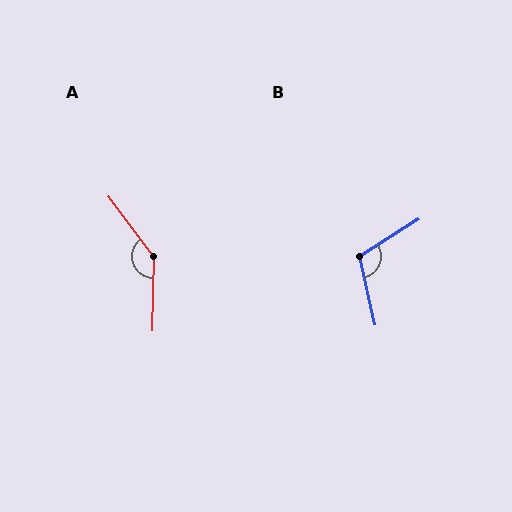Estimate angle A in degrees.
Approximately 142 degrees.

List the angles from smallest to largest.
B (109°), A (142°).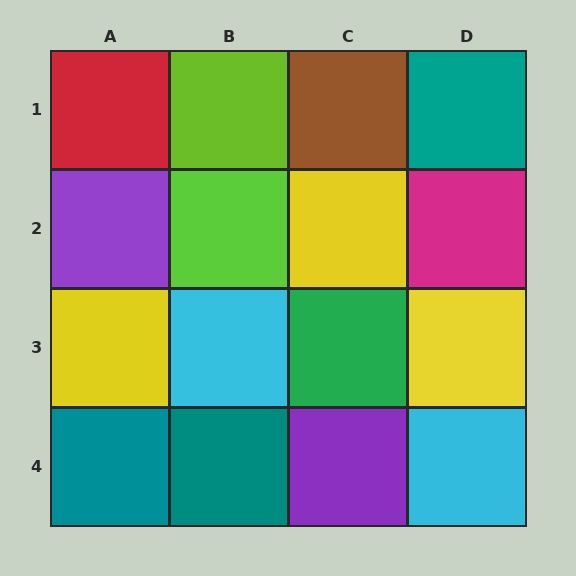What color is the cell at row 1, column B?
Lime.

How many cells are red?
1 cell is red.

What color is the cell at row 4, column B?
Teal.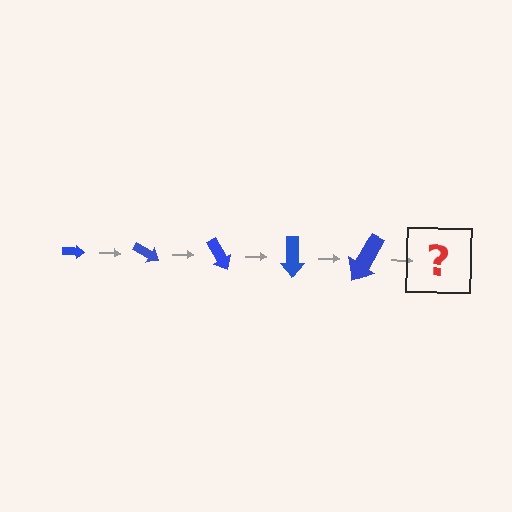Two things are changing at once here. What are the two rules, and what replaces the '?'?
The two rules are that the arrow grows larger each step and it rotates 30 degrees each step. The '?' should be an arrow, larger than the previous one and rotated 150 degrees from the start.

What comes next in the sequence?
The next element should be an arrow, larger than the previous one and rotated 150 degrees from the start.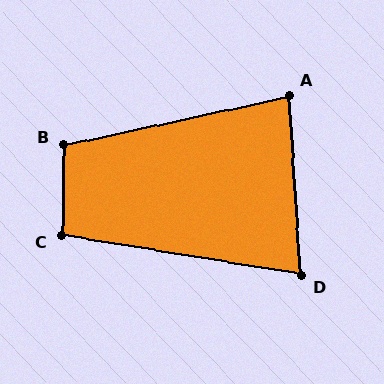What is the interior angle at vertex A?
Approximately 81 degrees (acute).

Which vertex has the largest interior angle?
B, at approximately 103 degrees.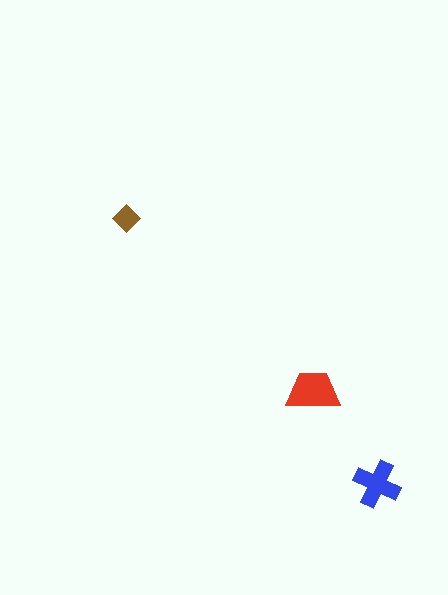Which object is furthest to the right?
The blue cross is rightmost.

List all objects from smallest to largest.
The brown diamond, the blue cross, the red trapezoid.